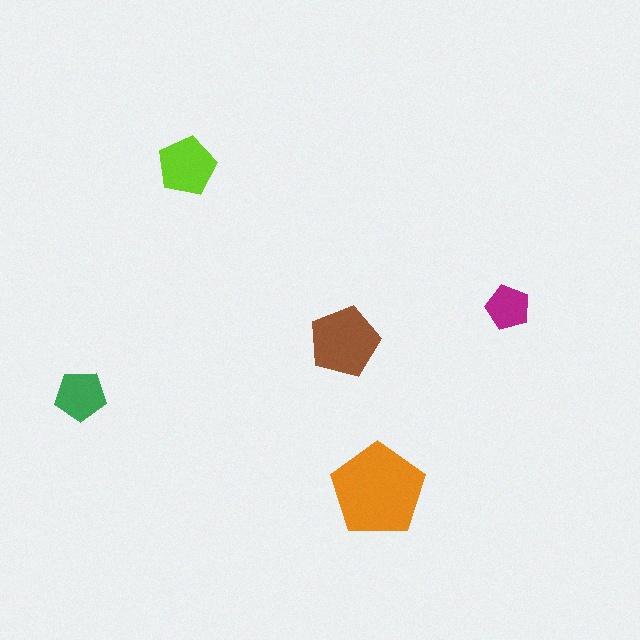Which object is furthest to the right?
The magenta pentagon is rightmost.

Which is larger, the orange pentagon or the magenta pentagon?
The orange one.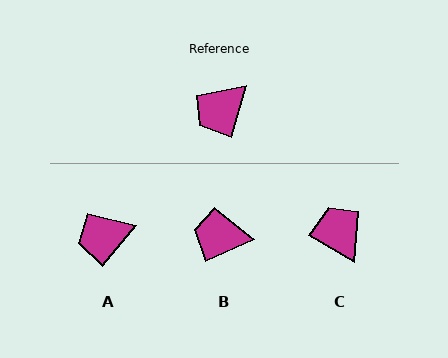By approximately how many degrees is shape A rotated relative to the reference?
Approximately 24 degrees clockwise.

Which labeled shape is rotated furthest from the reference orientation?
C, about 105 degrees away.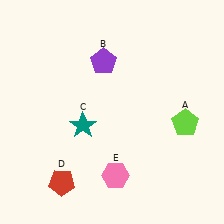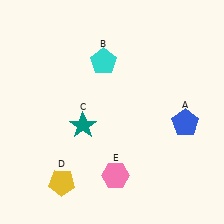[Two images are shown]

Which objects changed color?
A changed from lime to blue. B changed from purple to cyan. D changed from red to yellow.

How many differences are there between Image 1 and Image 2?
There are 3 differences between the two images.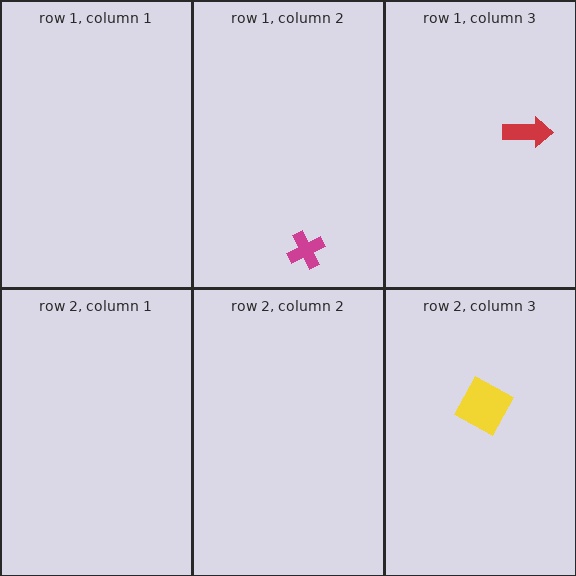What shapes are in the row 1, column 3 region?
The red arrow.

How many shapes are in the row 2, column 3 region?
1.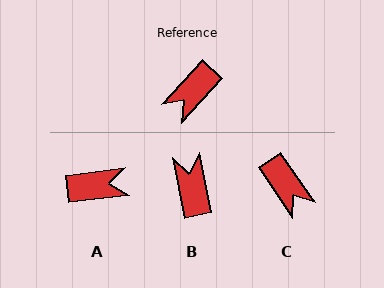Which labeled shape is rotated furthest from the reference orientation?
A, about 140 degrees away.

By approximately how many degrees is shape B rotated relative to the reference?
Approximately 127 degrees clockwise.